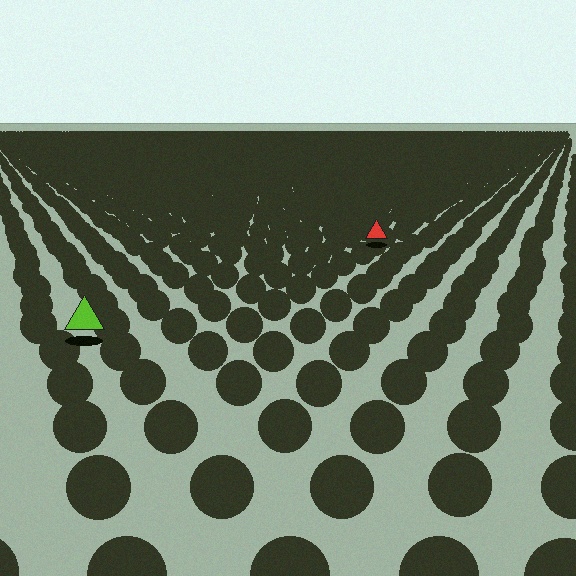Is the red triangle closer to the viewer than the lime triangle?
No. The lime triangle is closer — you can tell from the texture gradient: the ground texture is coarser near it.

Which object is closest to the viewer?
The lime triangle is closest. The texture marks near it are larger and more spread out.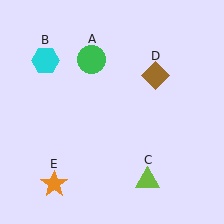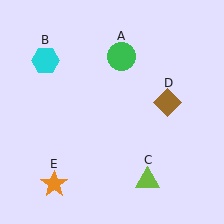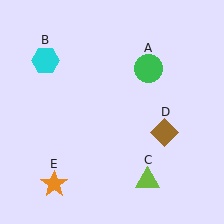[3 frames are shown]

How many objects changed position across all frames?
2 objects changed position: green circle (object A), brown diamond (object D).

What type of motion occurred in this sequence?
The green circle (object A), brown diamond (object D) rotated clockwise around the center of the scene.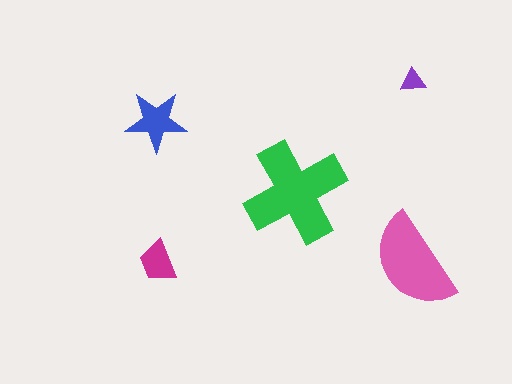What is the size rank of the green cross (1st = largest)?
1st.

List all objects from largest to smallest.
The green cross, the pink semicircle, the blue star, the magenta trapezoid, the purple triangle.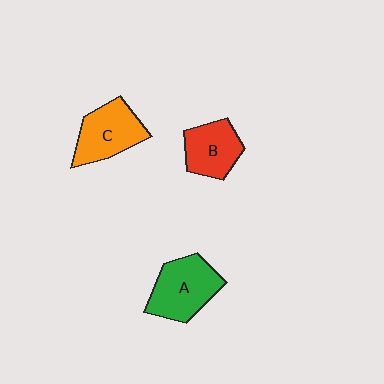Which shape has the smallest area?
Shape B (red).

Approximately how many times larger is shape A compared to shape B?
Approximately 1.3 times.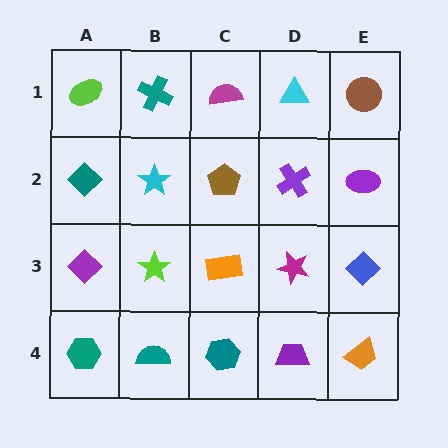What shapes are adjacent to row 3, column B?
A cyan star (row 2, column B), a teal semicircle (row 4, column B), a purple diamond (row 3, column A), an orange rectangle (row 3, column C).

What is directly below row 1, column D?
A purple cross.